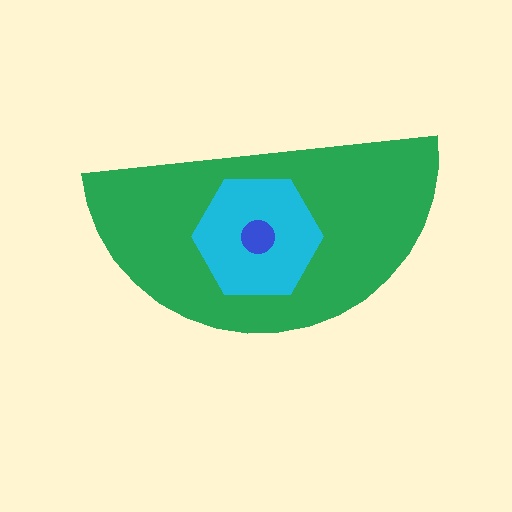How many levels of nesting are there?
3.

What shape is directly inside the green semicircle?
The cyan hexagon.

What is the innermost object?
The blue circle.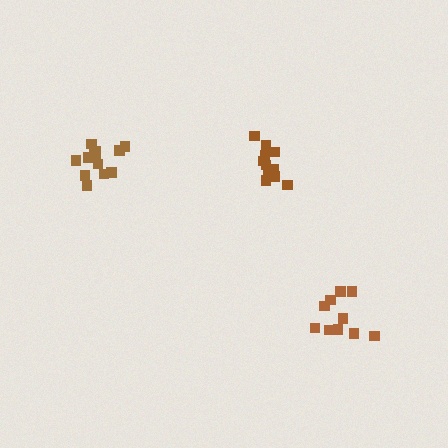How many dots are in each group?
Group 1: 12 dots, Group 2: 14 dots, Group 3: 10 dots (36 total).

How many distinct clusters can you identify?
There are 3 distinct clusters.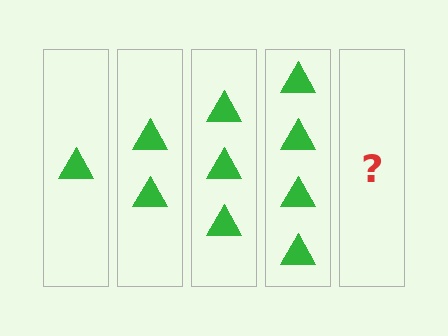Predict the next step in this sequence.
The next step is 5 triangles.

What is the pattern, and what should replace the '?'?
The pattern is that each step adds one more triangle. The '?' should be 5 triangles.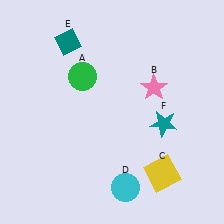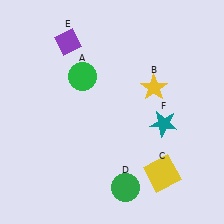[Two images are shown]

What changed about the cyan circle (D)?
In Image 1, D is cyan. In Image 2, it changed to green.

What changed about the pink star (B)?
In Image 1, B is pink. In Image 2, it changed to yellow.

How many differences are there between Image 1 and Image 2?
There are 3 differences between the two images.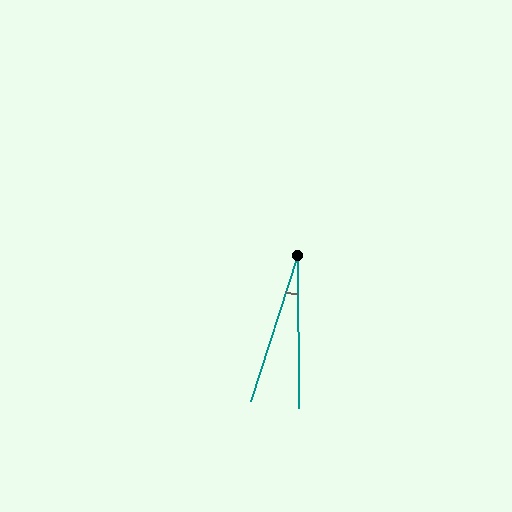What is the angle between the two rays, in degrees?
Approximately 18 degrees.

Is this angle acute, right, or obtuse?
It is acute.